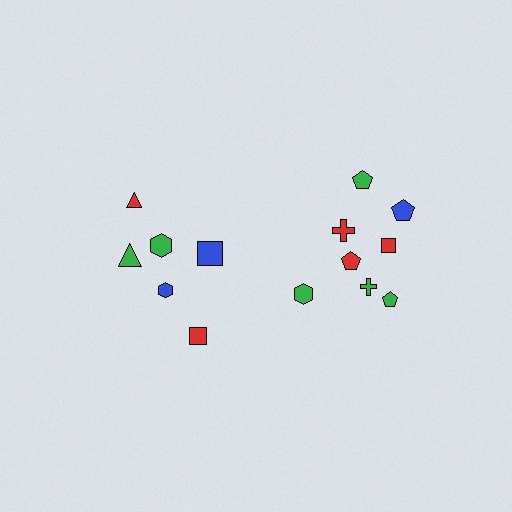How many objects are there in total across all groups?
There are 14 objects.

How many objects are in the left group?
There are 6 objects.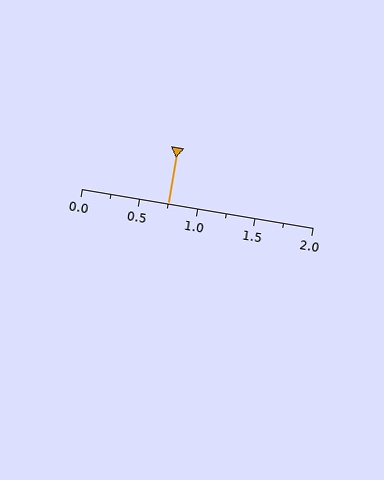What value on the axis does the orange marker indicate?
The marker indicates approximately 0.75.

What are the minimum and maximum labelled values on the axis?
The axis runs from 0.0 to 2.0.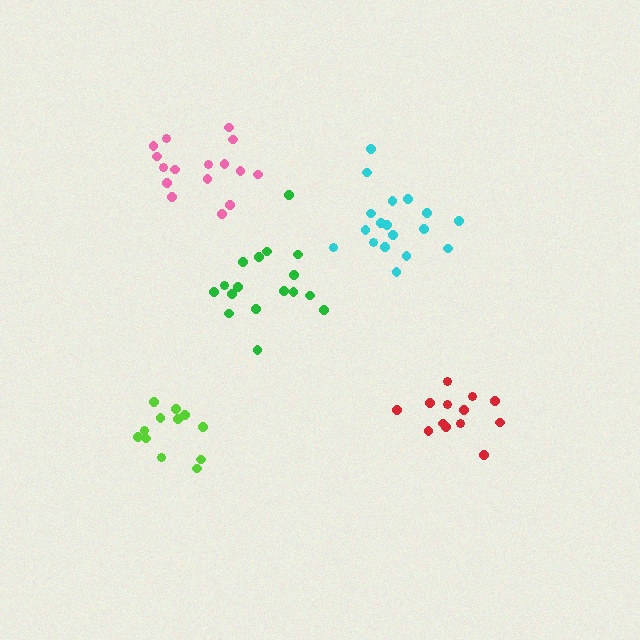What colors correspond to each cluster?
The clusters are colored: pink, cyan, lime, red, green.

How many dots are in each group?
Group 1: 16 dots, Group 2: 18 dots, Group 3: 12 dots, Group 4: 13 dots, Group 5: 17 dots (76 total).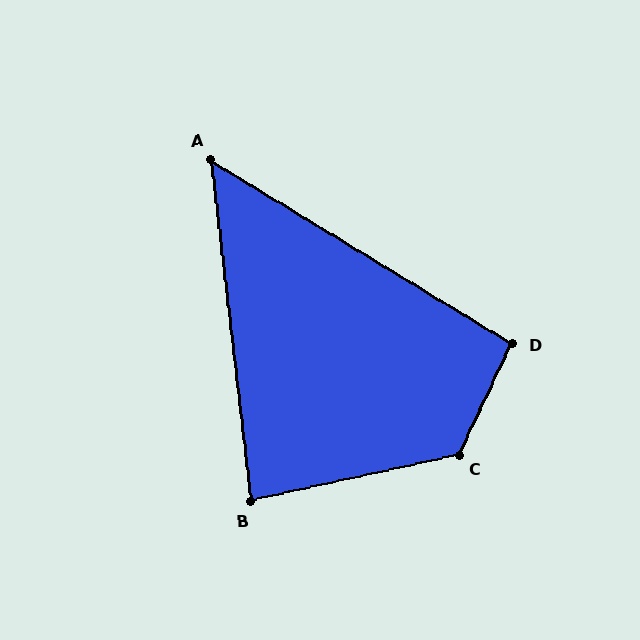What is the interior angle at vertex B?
Approximately 84 degrees (acute).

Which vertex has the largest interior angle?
C, at approximately 128 degrees.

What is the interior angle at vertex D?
Approximately 96 degrees (obtuse).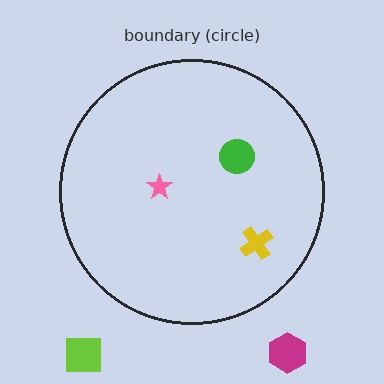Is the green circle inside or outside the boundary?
Inside.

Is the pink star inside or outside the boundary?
Inside.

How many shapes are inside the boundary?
3 inside, 2 outside.